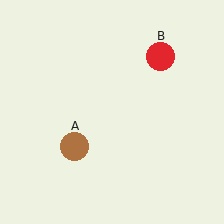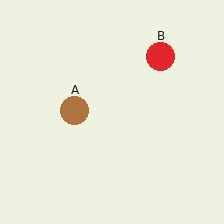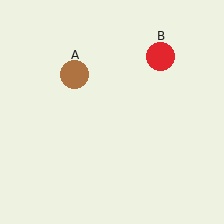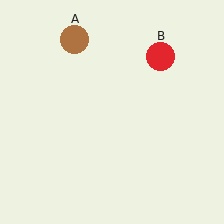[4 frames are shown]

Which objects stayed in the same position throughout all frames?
Red circle (object B) remained stationary.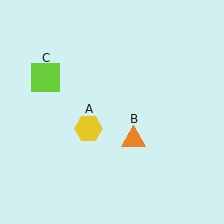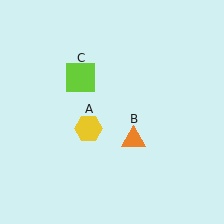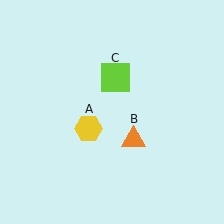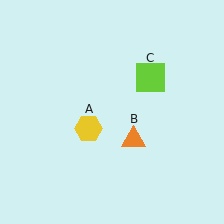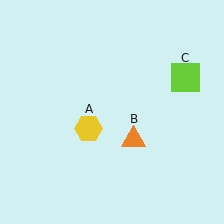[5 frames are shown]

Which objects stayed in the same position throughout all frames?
Yellow hexagon (object A) and orange triangle (object B) remained stationary.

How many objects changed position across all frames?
1 object changed position: lime square (object C).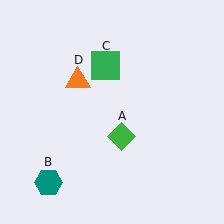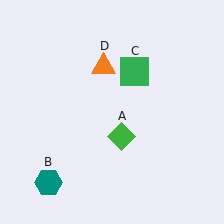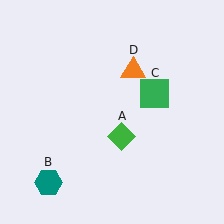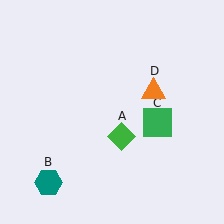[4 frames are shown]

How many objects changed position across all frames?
2 objects changed position: green square (object C), orange triangle (object D).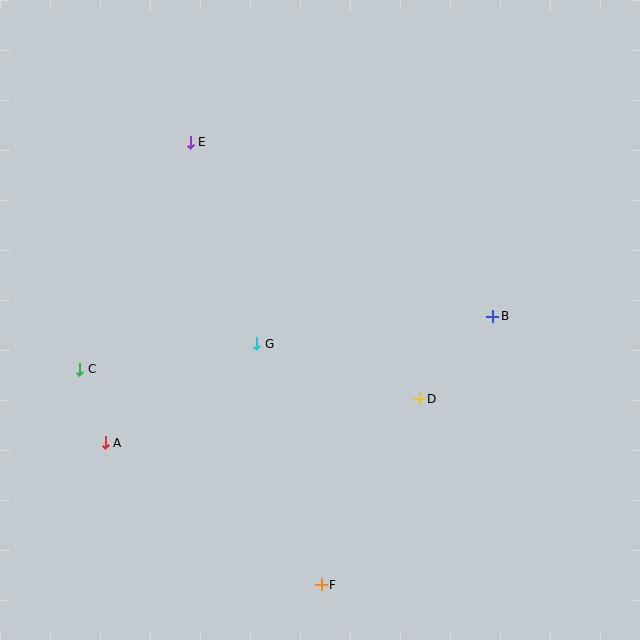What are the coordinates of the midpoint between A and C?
The midpoint between A and C is at (93, 406).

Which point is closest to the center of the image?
Point G at (257, 344) is closest to the center.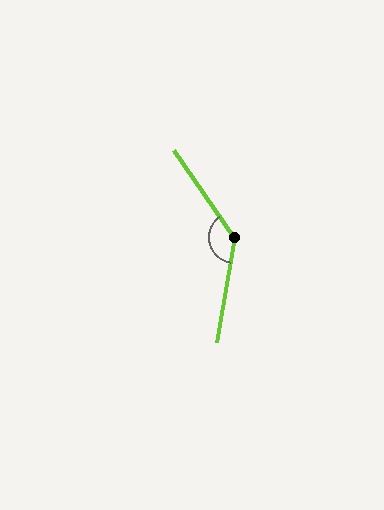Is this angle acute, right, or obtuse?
It is obtuse.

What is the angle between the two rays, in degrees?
Approximately 135 degrees.